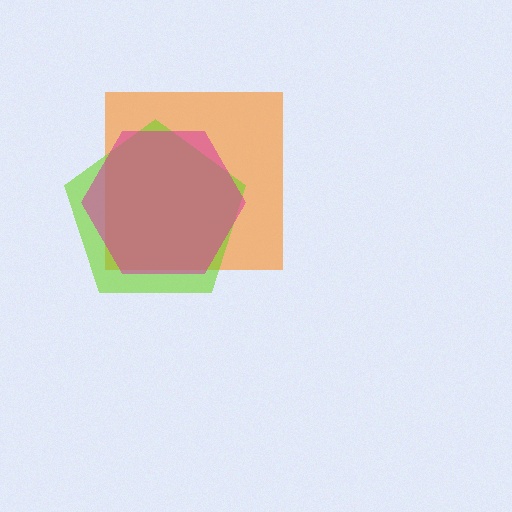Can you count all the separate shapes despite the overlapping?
Yes, there are 3 separate shapes.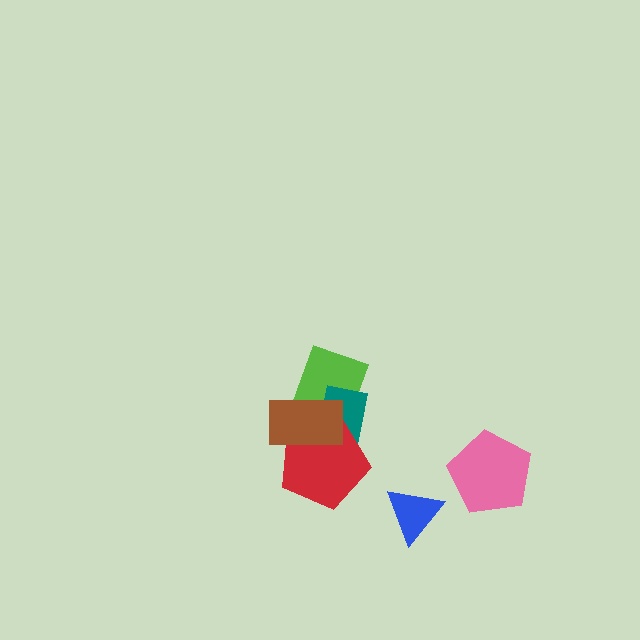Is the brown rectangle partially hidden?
No, no other shape covers it.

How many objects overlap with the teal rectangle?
3 objects overlap with the teal rectangle.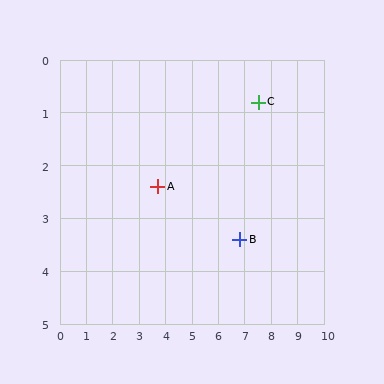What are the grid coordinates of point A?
Point A is at approximately (3.7, 2.4).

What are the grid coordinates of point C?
Point C is at approximately (7.5, 0.8).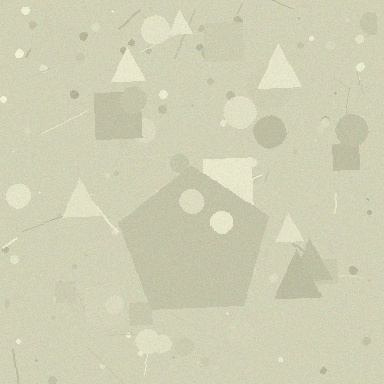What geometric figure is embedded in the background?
A pentagon is embedded in the background.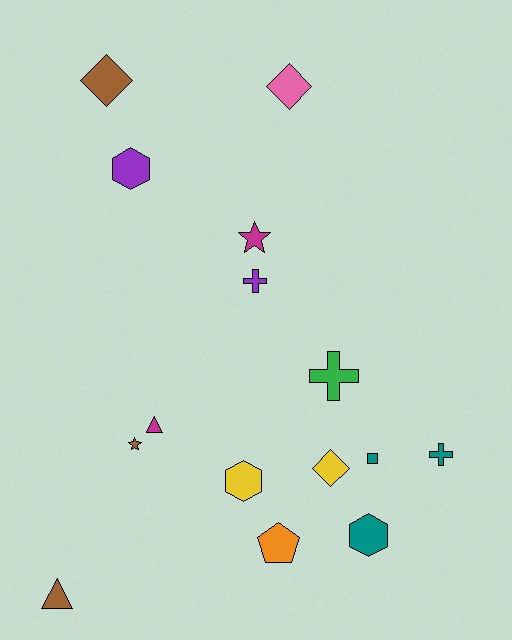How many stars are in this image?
There are 2 stars.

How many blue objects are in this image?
There are no blue objects.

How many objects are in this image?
There are 15 objects.